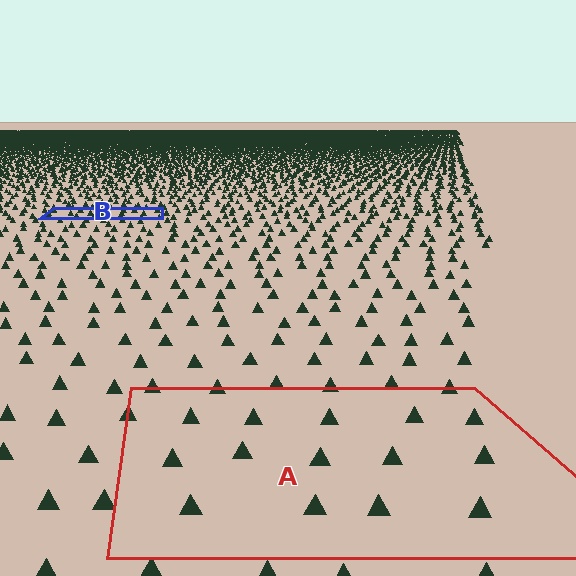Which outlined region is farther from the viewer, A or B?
Region B is farther from the viewer — the texture elements inside it appear smaller and more densely packed.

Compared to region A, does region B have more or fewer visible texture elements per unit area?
Region B has more texture elements per unit area — they are packed more densely because it is farther away.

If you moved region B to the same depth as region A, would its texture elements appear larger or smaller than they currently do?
They would appear larger. At a closer depth, the same texture elements are projected at a bigger on-screen size.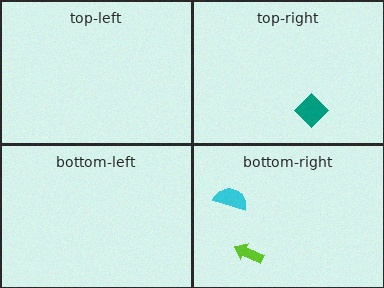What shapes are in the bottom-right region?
The lime arrow, the cyan semicircle.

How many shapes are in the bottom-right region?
2.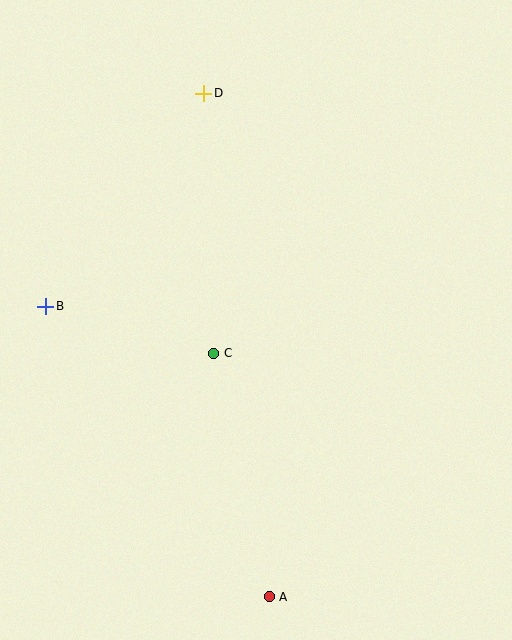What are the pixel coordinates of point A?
Point A is at (269, 597).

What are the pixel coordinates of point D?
Point D is at (204, 93).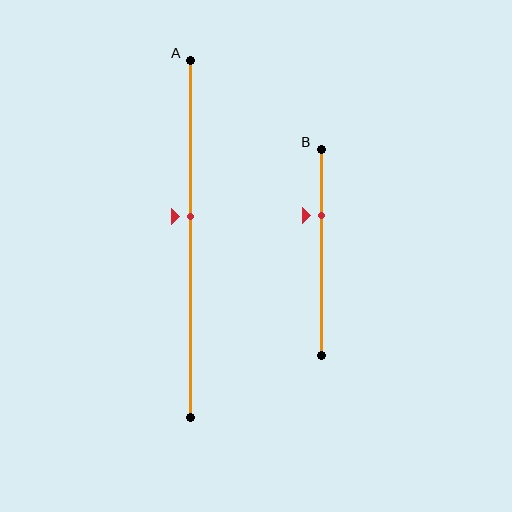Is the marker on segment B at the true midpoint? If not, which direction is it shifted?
No, the marker on segment B is shifted upward by about 18% of the segment length.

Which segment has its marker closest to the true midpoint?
Segment A has its marker closest to the true midpoint.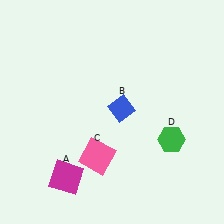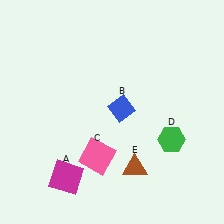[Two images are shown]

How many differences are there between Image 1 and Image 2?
There is 1 difference between the two images.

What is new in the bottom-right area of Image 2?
A brown triangle (E) was added in the bottom-right area of Image 2.